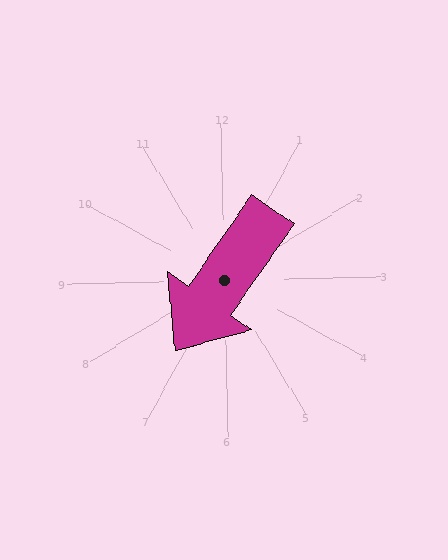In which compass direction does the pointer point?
Southwest.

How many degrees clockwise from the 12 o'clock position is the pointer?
Approximately 216 degrees.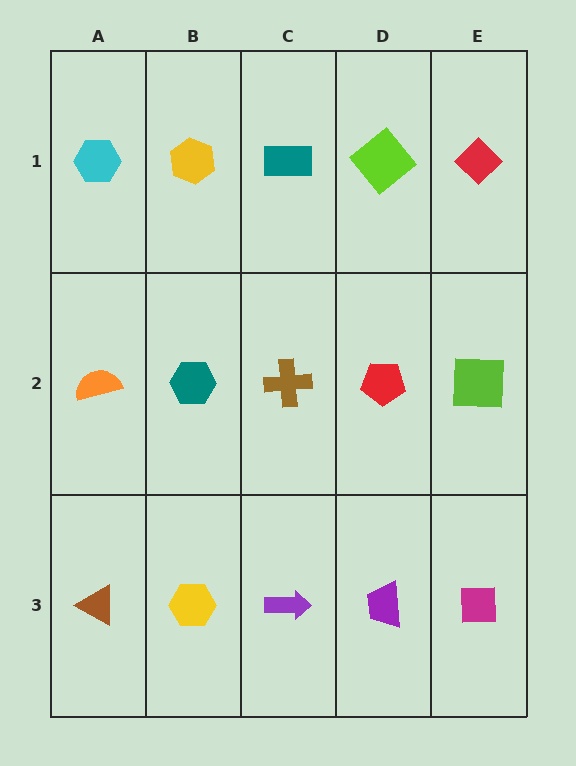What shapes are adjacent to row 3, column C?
A brown cross (row 2, column C), a yellow hexagon (row 3, column B), a purple trapezoid (row 3, column D).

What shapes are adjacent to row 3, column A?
An orange semicircle (row 2, column A), a yellow hexagon (row 3, column B).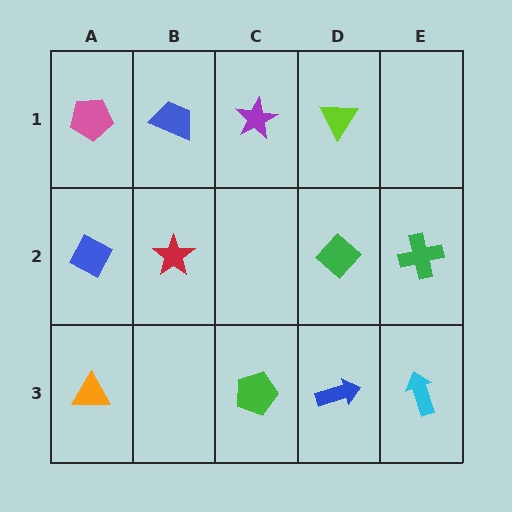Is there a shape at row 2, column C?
No, that cell is empty.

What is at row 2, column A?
A blue diamond.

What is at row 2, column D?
A green diamond.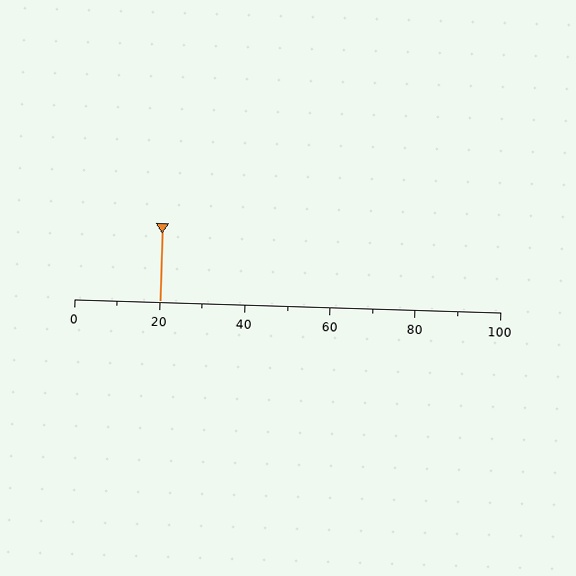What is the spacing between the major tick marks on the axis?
The major ticks are spaced 20 apart.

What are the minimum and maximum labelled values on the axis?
The axis runs from 0 to 100.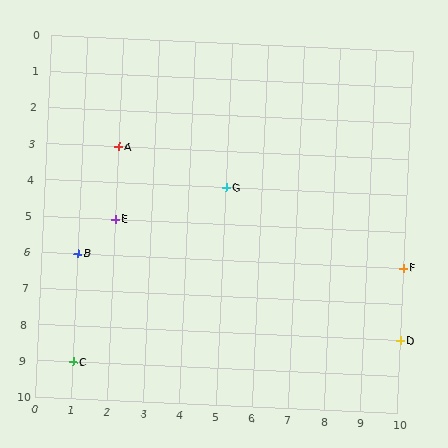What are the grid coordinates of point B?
Point B is at grid coordinates (1, 6).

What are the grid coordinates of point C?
Point C is at grid coordinates (1, 9).